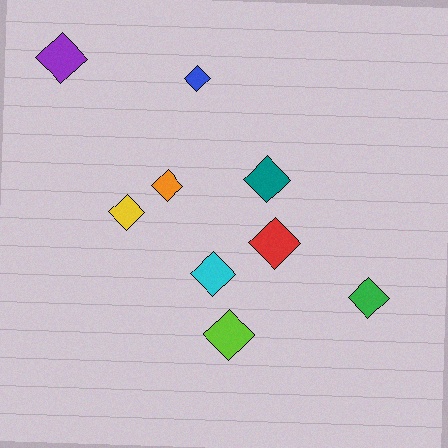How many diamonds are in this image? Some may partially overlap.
There are 9 diamonds.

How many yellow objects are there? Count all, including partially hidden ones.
There is 1 yellow object.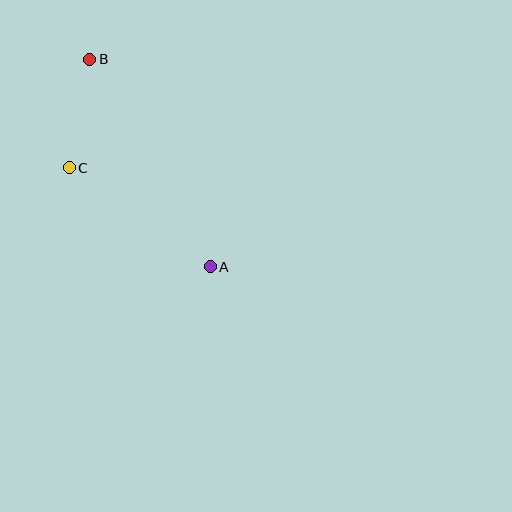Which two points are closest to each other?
Points B and C are closest to each other.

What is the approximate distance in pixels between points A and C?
The distance between A and C is approximately 172 pixels.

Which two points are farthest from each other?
Points A and B are farthest from each other.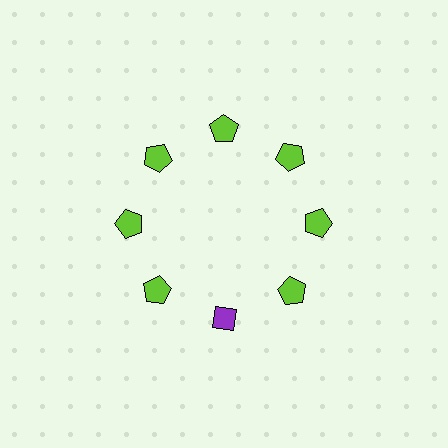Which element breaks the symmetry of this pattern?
The purple diamond at roughly the 6 o'clock position breaks the symmetry. All other shapes are lime pentagons.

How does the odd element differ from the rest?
It differs in both color (purple instead of lime) and shape (diamond instead of pentagon).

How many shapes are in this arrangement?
There are 8 shapes arranged in a ring pattern.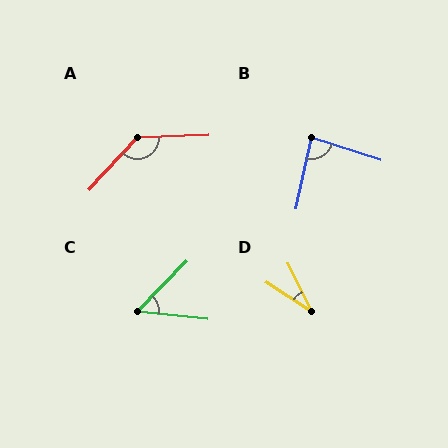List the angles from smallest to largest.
D (31°), C (52°), B (85°), A (134°).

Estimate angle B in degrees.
Approximately 85 degrees.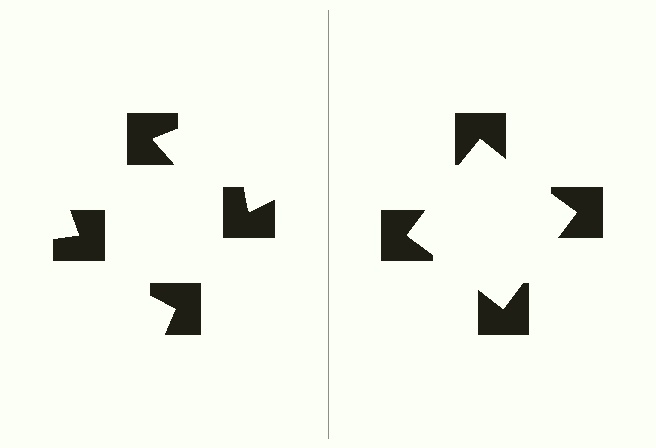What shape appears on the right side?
An illusory square.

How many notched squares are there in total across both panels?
8 — 4 on each side.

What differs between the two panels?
The notched squares are positioned identically on both sides; only the wedge orientations differ. On the right they align to a square; on the left they are misaligned.